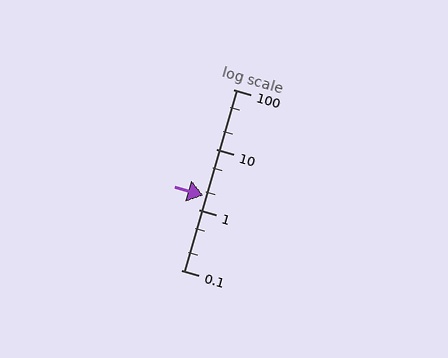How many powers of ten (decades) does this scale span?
The scale spans 3 decades, from 0.1 to 100.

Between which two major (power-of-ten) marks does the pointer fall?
The pointer is between 1 and 10.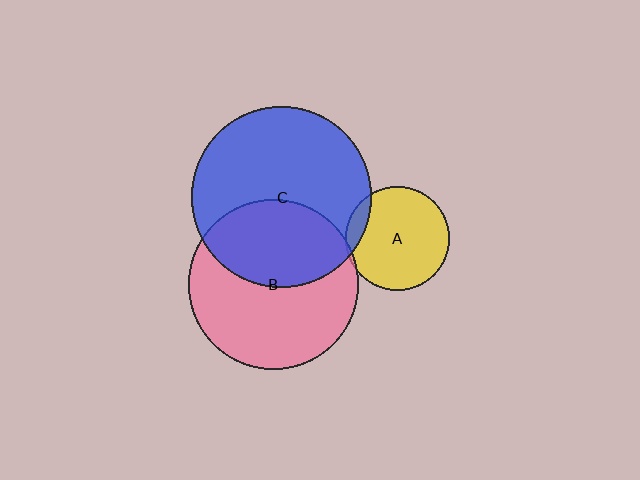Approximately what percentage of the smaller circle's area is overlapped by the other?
Approximately 5%.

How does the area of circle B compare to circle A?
Approximately 2.7 times.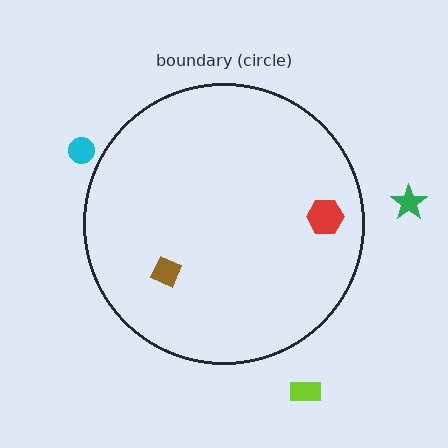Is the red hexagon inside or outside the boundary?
Inside.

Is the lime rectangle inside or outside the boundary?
Outside.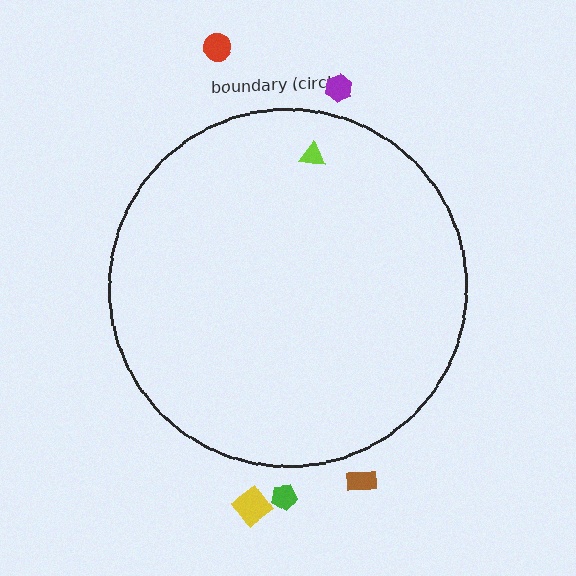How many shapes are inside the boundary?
1 inside, 5 outside.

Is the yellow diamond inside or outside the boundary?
Outside.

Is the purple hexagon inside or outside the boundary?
Outside.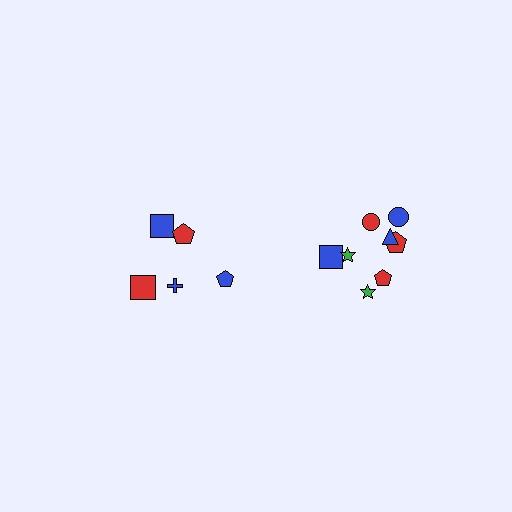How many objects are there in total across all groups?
There are 13 objects.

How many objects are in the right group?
There are 8 objects.